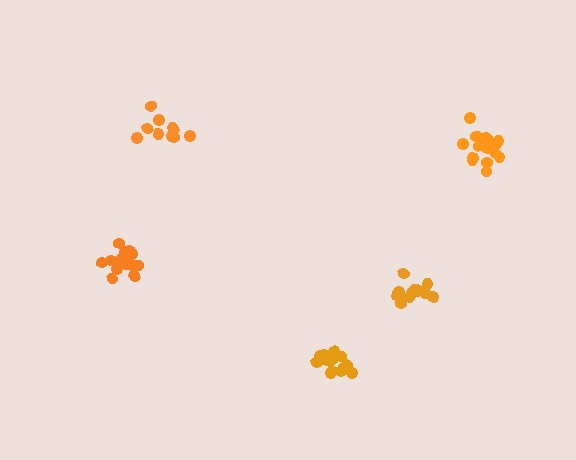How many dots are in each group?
Group 1: 16 dots, Group 2: 15 dots, Group 3: 10 dots, Group 4: 16 dots, Group 5: 13 dots (70 total).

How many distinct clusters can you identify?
There are 5 distinct clusters.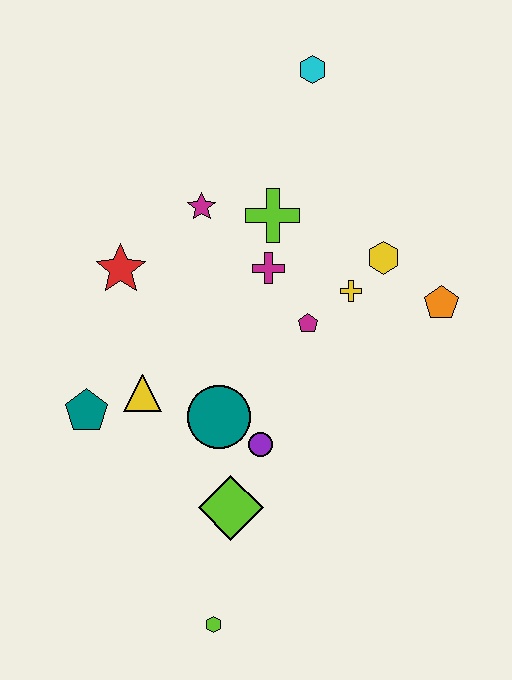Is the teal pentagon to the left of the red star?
Yes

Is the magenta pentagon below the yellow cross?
Yes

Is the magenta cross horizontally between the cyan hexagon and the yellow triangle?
Yes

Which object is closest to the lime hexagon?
The lime diamond is closest to the lime hexagon.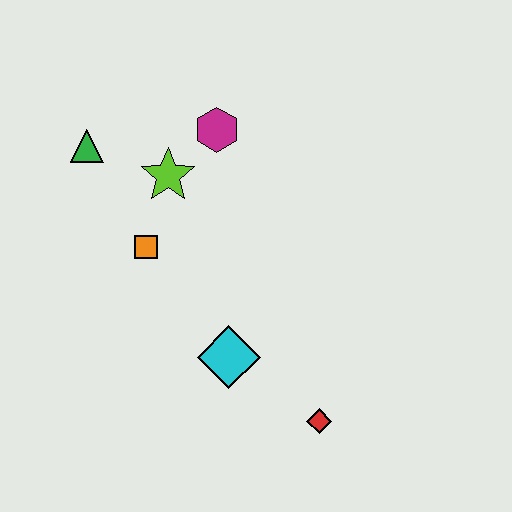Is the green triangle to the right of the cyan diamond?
No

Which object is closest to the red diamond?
The cyan diamond is closest to the red diamond.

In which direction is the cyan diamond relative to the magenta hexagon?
The cyan diamond is below the magenta hexagon.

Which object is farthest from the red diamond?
The green triangle is farthest from the red diamond.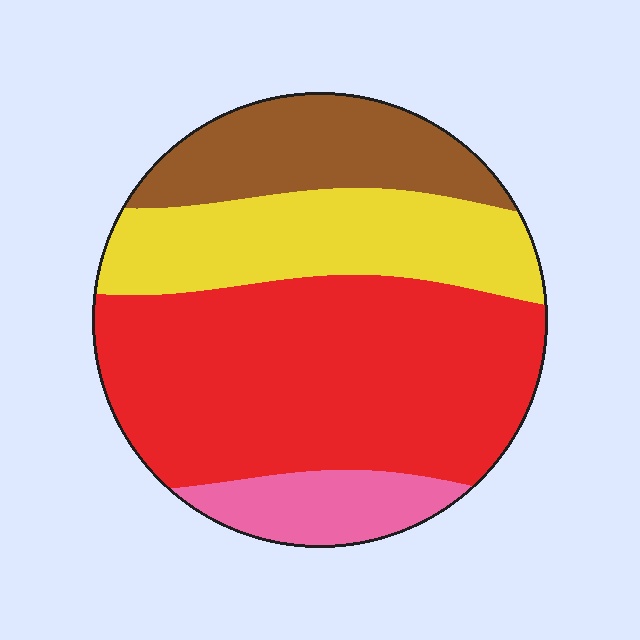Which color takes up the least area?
Pink, at roughly 10%.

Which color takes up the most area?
Red, at roughly 50%.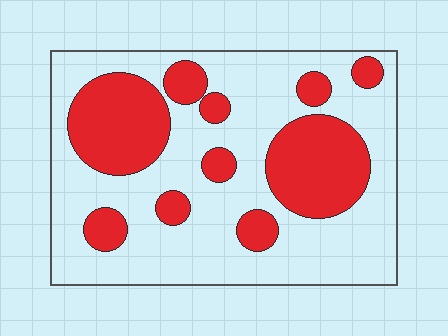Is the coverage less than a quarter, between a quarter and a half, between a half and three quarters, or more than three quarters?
Between a quarter and a half.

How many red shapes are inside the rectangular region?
10.